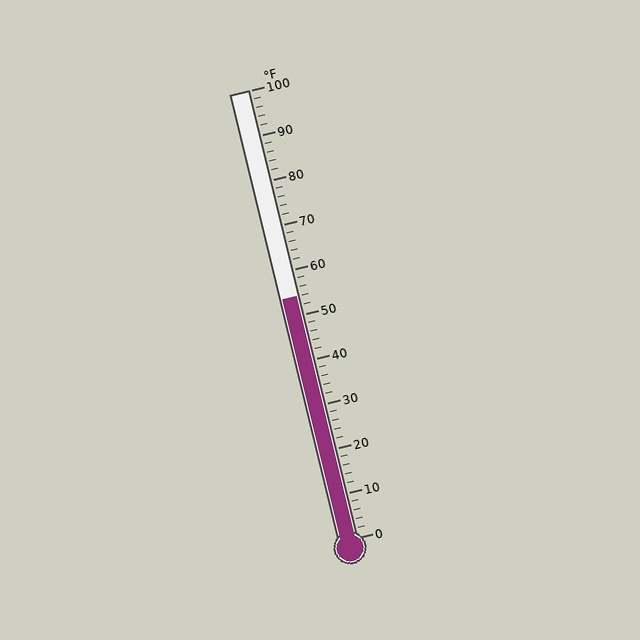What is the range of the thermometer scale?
The thermometer scale ranges from 0°F to 100°F.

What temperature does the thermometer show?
The thermometer shows approximately 54°F.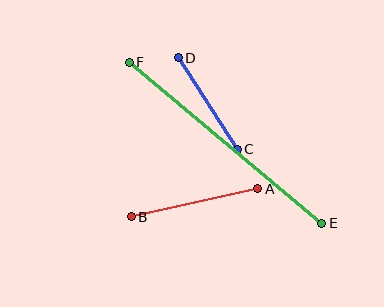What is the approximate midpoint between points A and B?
The midpoint is at approximately (195, 203) pixels.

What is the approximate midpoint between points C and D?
The midpoint is at approximately (208, 104) pixels.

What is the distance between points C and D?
The distance is approximately 108 pixels.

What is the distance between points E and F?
The distance is approximately 251 pixels.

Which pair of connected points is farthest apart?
Points E and F are farthest apart.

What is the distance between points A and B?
The distance is approximately 130 pixels.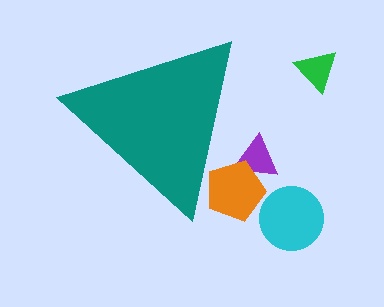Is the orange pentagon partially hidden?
Yes, the orange pentagon is partially hidden behind the teal triangle.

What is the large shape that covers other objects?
A teal triangle.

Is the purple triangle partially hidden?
Yes, the purple triangle is partially hidden behind the teal triangle.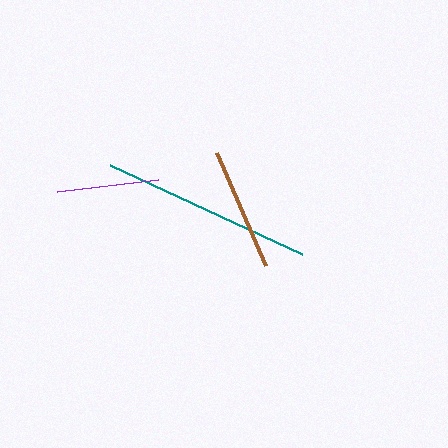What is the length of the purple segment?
The purple segment is approximately 102 pixels long.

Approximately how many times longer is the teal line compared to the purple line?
The teal line is approximately 2.1 times the length of the purple line.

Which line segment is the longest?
The teal line is the longest at approximately 212 pixels.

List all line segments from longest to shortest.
From longest to shortest: teal, brown, purple.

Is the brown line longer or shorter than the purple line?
The brown line is longer than the purple line.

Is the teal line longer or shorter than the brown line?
The teal line is longer than the brown line.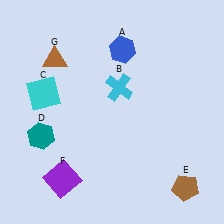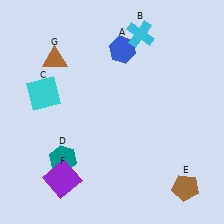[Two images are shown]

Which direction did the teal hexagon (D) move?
The teal hexagon (D) moved down.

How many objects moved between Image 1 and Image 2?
2 objects moved between the two images.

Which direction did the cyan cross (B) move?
The cyan cross (B) moved up.